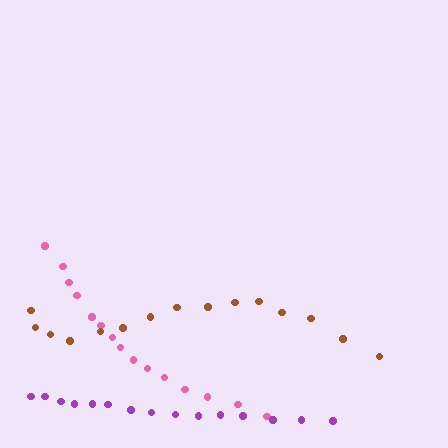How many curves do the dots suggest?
There are 3 distinct paths.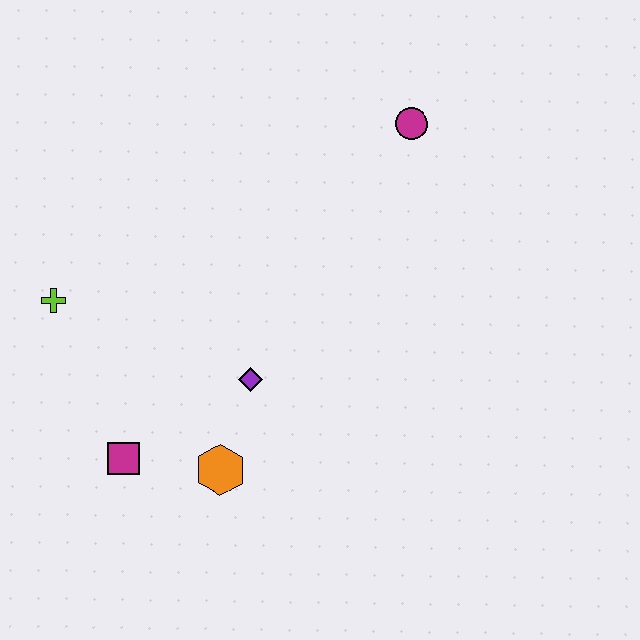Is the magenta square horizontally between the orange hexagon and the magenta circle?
No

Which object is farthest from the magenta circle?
The magenta square is farthest from the magenta circle.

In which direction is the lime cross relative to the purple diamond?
The lime cross is to the left of the purple diamond.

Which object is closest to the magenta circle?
The purple diamond is closest to the magenta circle.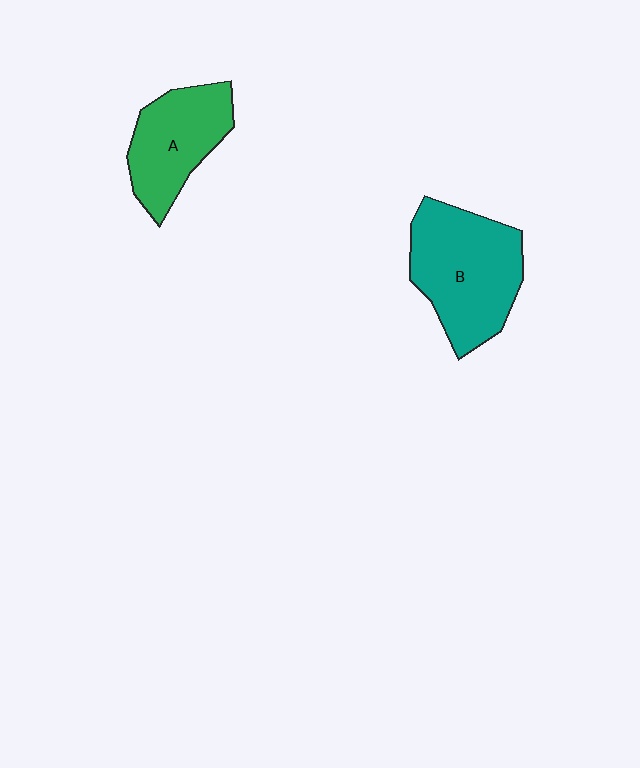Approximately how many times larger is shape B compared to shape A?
Approximately 1.4 times.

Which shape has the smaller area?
Shape A (green).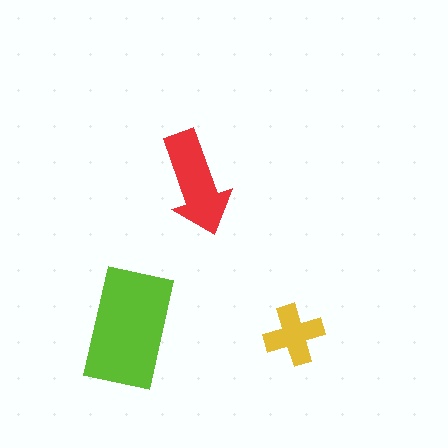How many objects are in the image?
There are 3 objects in the image.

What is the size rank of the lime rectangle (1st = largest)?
1st.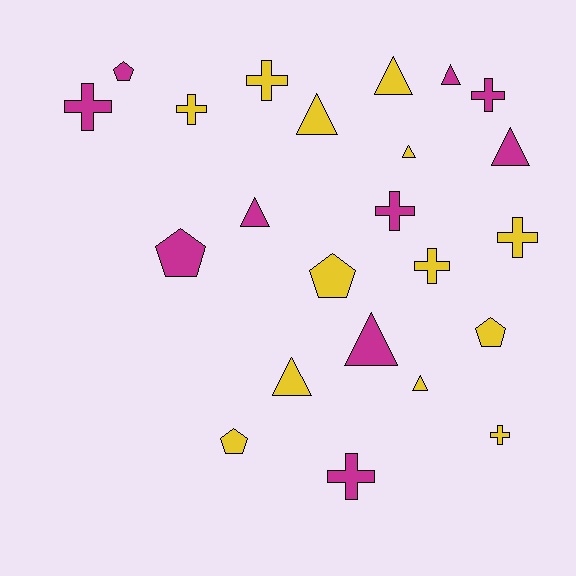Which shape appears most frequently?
Cross, with 9 objects.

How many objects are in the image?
There are 23 objects.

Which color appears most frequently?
Yellow, with 13 objects.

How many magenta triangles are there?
There are 4 magenta triangles.